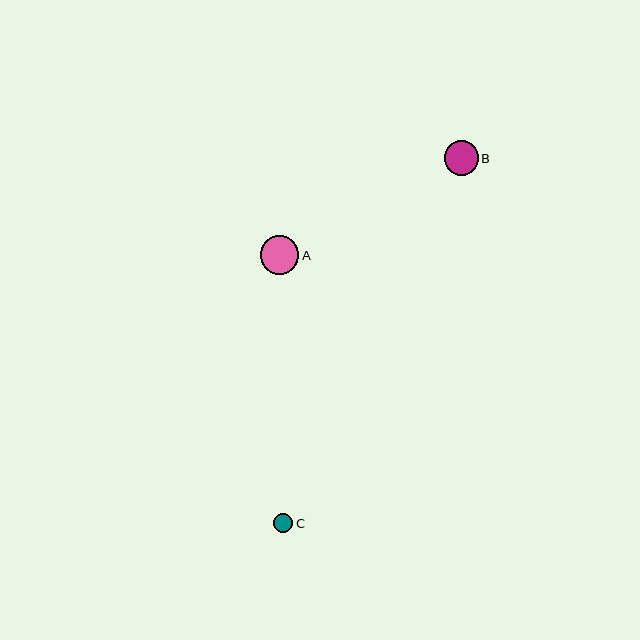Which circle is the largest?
Circle A is the largest with a size of approximately 38 pixels.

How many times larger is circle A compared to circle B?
Circle A is approximately 1.1 times the size of circle B.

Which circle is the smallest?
Circle C is the smallest with a size of approximately 19 pixels.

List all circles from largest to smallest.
From largest to smallest: A, B, C.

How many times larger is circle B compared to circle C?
Circle B is approximately 1.8 times the size of circle C.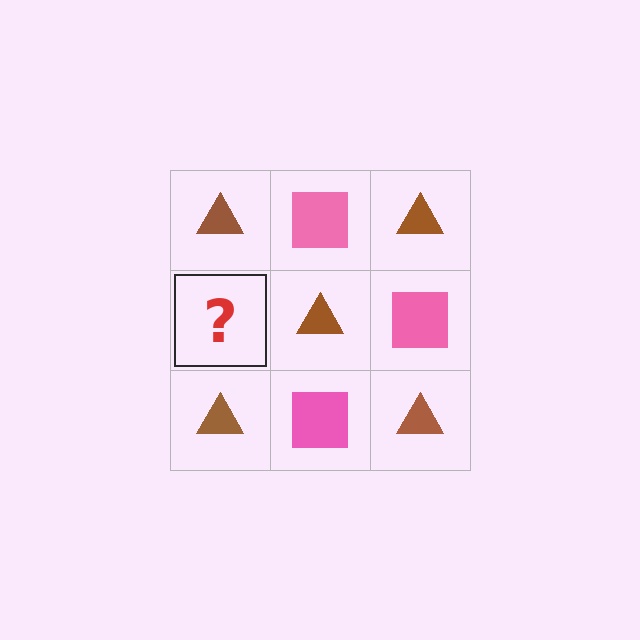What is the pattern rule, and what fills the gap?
The rule is that it alternates brown triangle and pink square in a checkerboard pattern. The gap should be filled with a pink square.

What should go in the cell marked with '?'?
The missing cell should contain a pink square.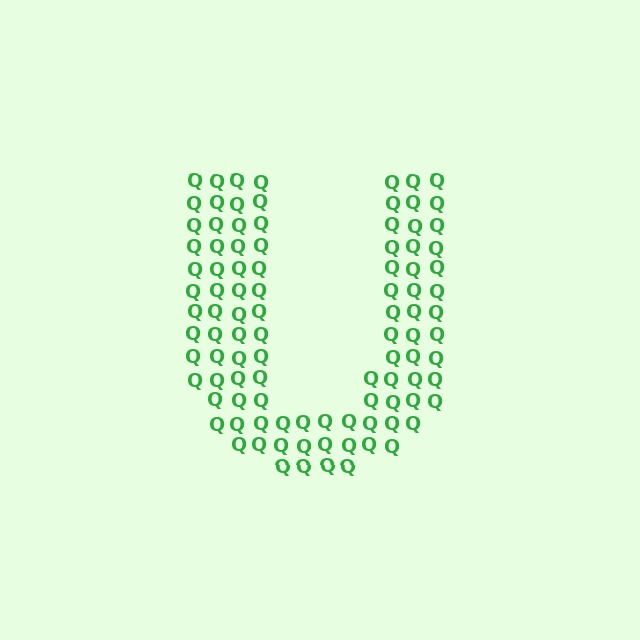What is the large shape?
The large shape is the letter U.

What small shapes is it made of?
It is made of small letter Q's.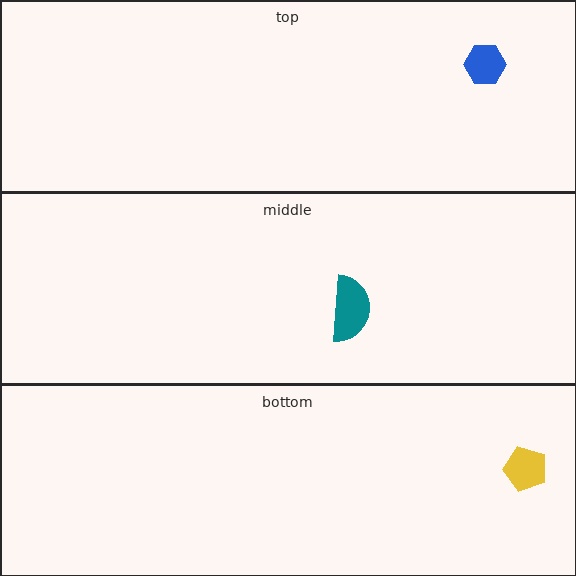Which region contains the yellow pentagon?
The bottom region.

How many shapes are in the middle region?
1.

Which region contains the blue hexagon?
The top region.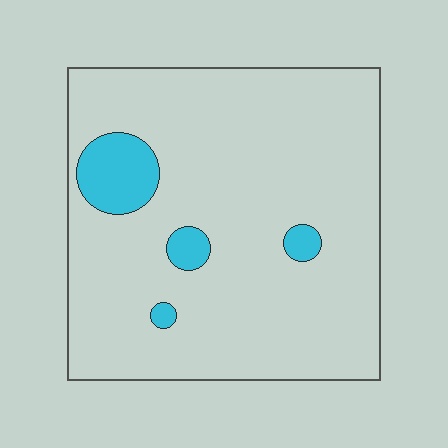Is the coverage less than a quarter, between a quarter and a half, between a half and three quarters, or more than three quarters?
Less than a quarter.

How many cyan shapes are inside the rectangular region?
4.